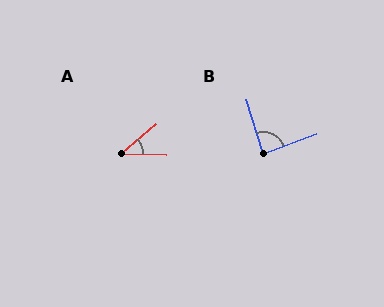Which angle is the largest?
B, at approximately 87 degrees.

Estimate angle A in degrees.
Approximately 42 degrees.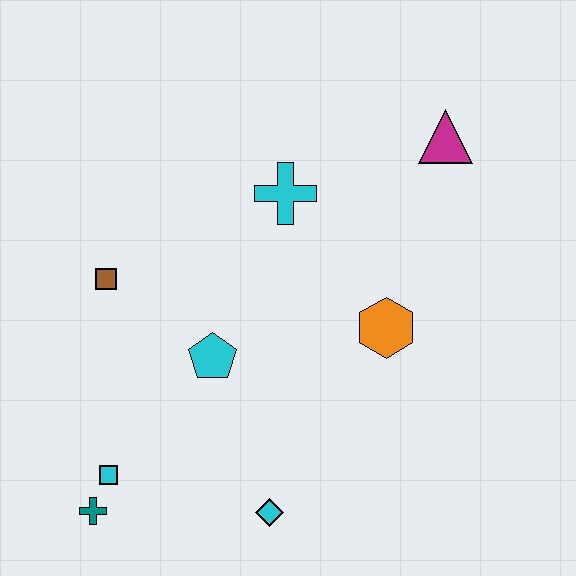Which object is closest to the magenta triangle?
The cyan cross is closest to the magenta triangle.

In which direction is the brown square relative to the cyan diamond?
The brown square is above the cyan diamond.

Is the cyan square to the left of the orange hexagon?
Yes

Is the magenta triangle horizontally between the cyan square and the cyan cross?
No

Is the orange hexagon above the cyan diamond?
Yes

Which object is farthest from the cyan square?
The magenta triangle is farthest from the cyan square.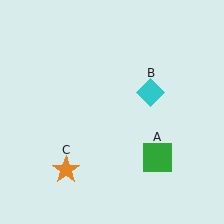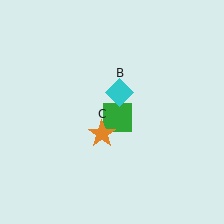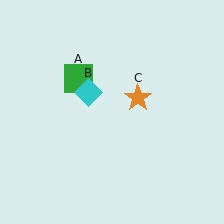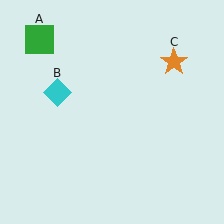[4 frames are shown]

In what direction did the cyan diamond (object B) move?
The cyan diamond (object B) moved left.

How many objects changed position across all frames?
3 objects changed position: green square (object A), cyan diamond (object B), orange star (object C).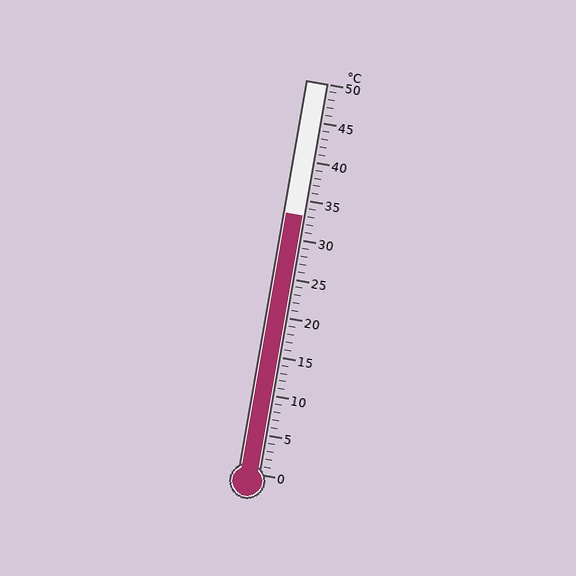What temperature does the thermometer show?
The thermometer shows approximately 33°C.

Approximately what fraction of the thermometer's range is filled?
The thermometer is filled to approximately 65% of its range.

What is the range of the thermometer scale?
The thermometer scale ranges from 0°C to 50°C.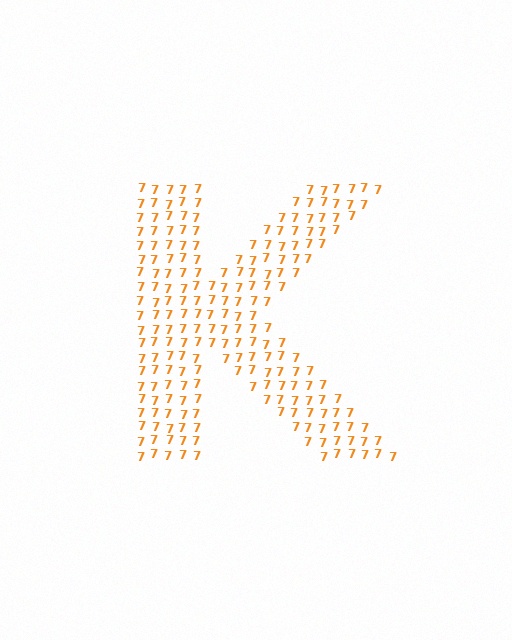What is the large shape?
The large shape is the letter K.